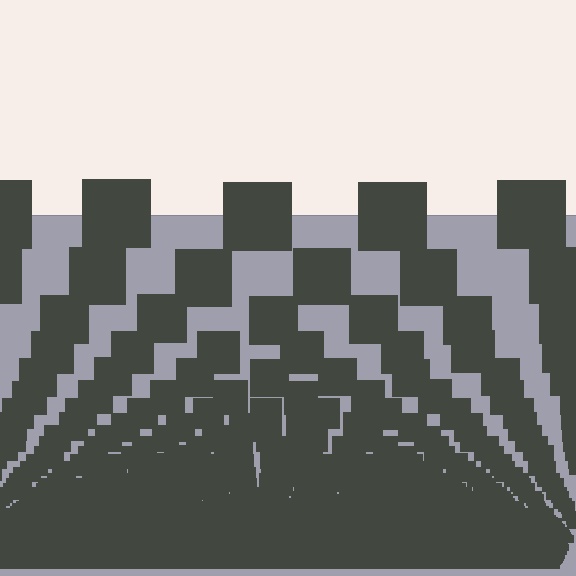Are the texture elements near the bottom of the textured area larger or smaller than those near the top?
Smaller. The gradient is inverted — elements near the bottom are smaller and denser.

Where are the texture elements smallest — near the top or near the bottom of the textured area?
Near the bottom.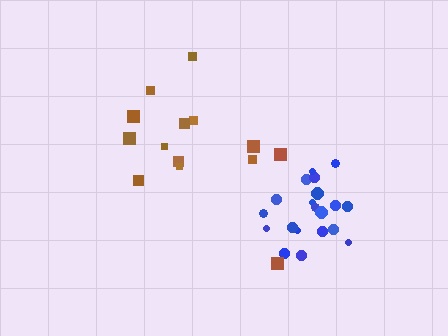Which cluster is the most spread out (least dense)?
Brown.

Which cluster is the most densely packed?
Blue.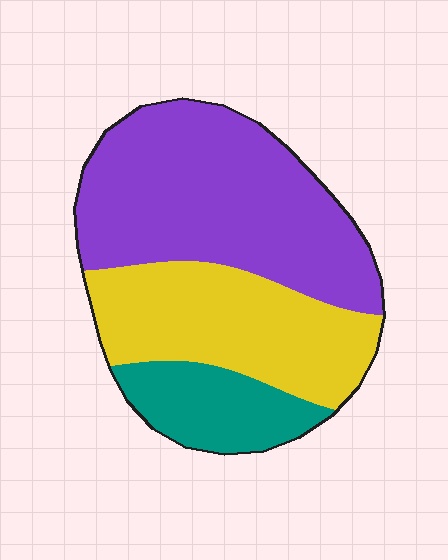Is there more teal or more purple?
Purple.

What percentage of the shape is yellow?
Yellow covers 34% of the shape.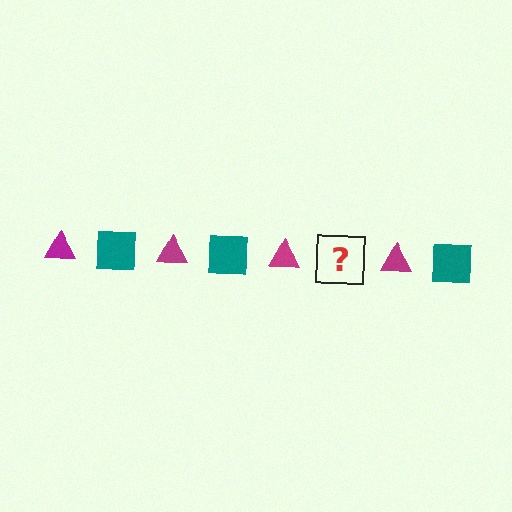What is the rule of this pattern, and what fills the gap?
The rule is that the pattern alternates between magenta triangle and teal square. The gap should be filled with a teal square.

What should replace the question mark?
The question mark should be replaced with a teal square.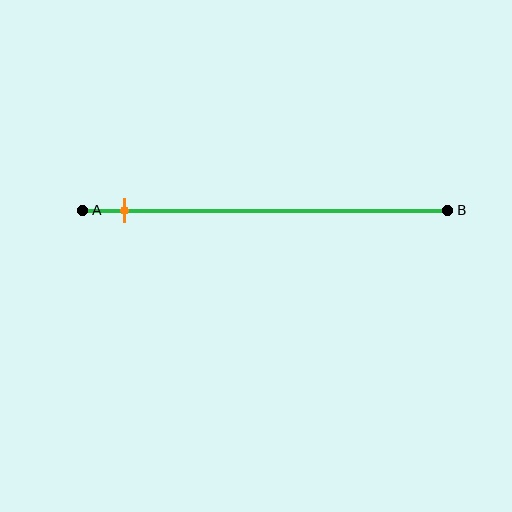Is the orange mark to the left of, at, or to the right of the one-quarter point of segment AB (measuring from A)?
The orange mark is to the left of the one-quarter point of segment AB.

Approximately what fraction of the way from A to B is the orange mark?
The orange mark is approximately 10% of the way from A to B.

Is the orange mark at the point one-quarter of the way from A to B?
No, the mark is at about 10% from A, not at the 25% one-quarter point.